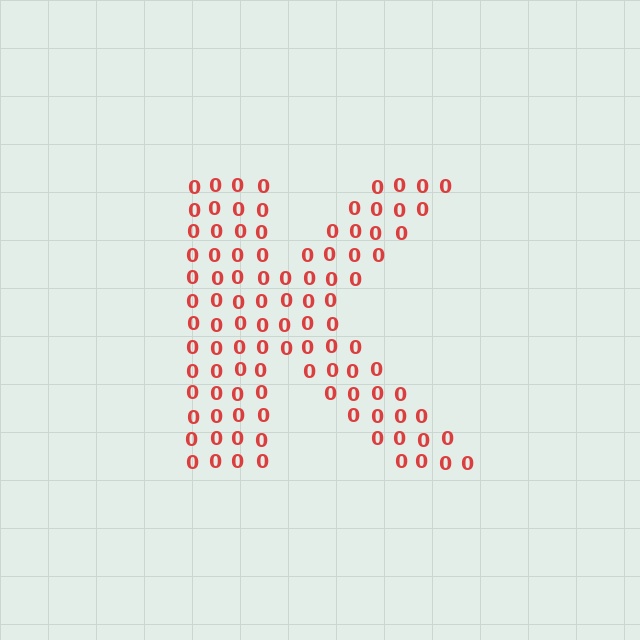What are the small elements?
The small elements are digit 0's.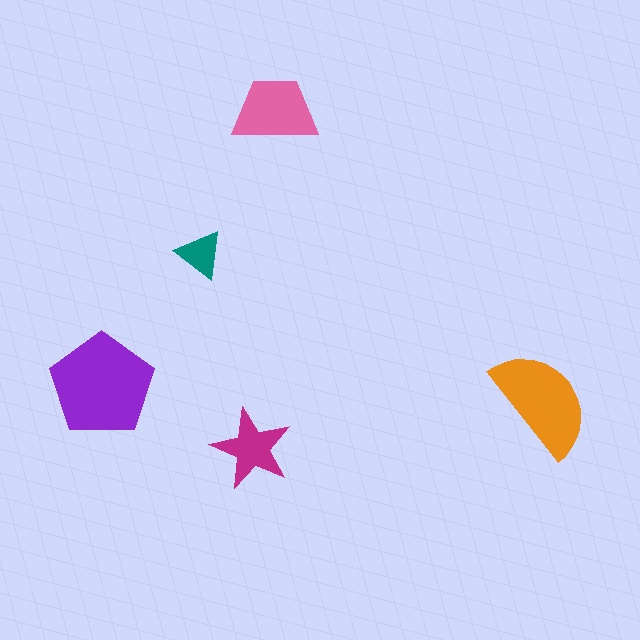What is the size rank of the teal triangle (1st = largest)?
5th.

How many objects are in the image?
There are 5 objects in the image.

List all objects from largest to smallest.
The purple pentagon, the orange semicircle, the pink trapezoid, the magenta star, the teal triangle.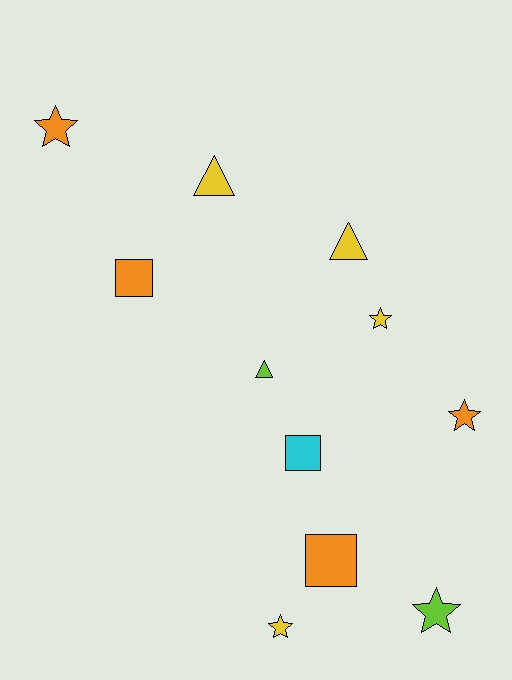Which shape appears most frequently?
Star, with 5 objects.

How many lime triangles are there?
There is 1 lime triangle.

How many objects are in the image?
There are 11 objects.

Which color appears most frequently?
Yellow, with 4 objects.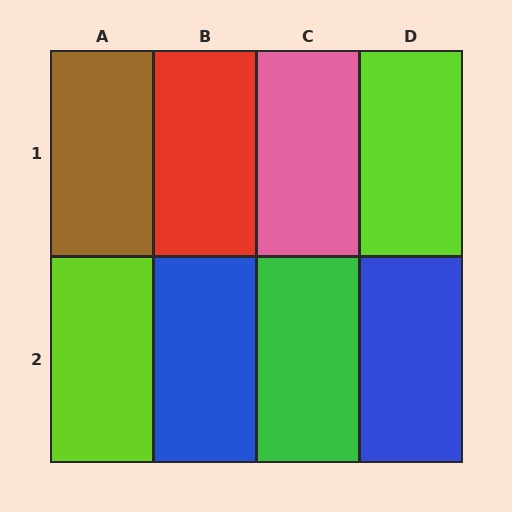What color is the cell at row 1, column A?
Brown.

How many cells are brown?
1 cell is brown.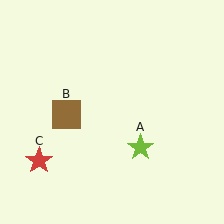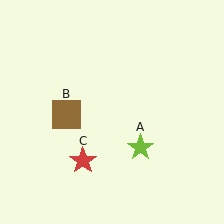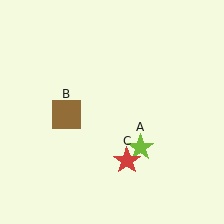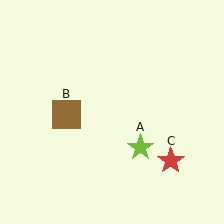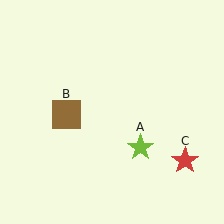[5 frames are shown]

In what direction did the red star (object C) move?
The red star (object C) moved right.